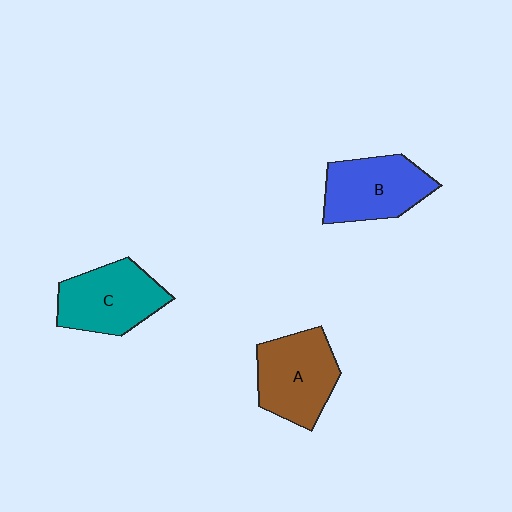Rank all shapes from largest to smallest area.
From largest to smallest: A (brown), C (teal), B (blue).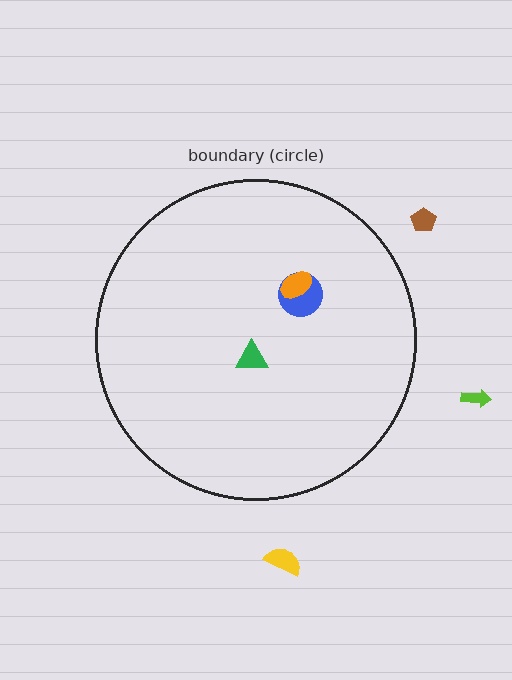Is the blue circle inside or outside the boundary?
Inside.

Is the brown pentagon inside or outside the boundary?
Outside.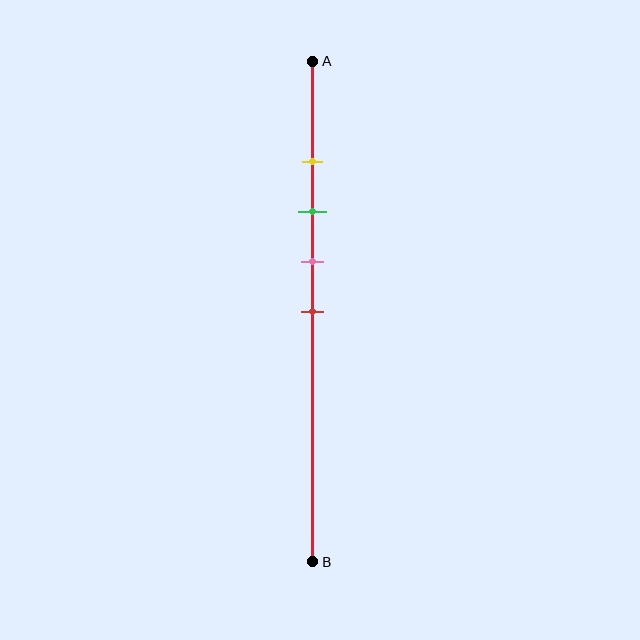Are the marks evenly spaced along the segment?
Yes, the marks are approximately evenly spaced.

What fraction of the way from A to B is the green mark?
The green mark is approximately 30% (0.3) of the way from A to B.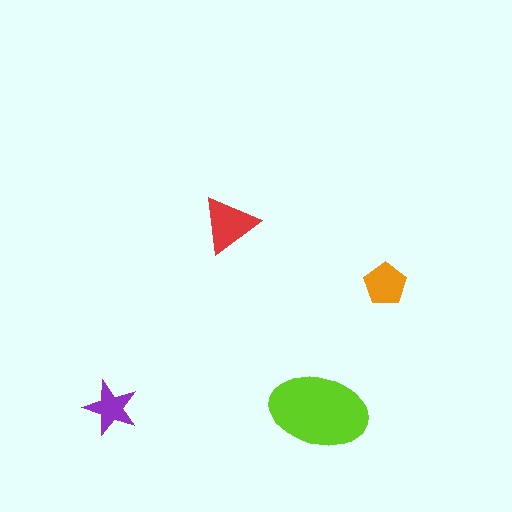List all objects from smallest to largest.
The purple star, the orange pentagon, the red triangle, the lime ellipse.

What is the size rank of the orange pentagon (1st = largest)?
3rd.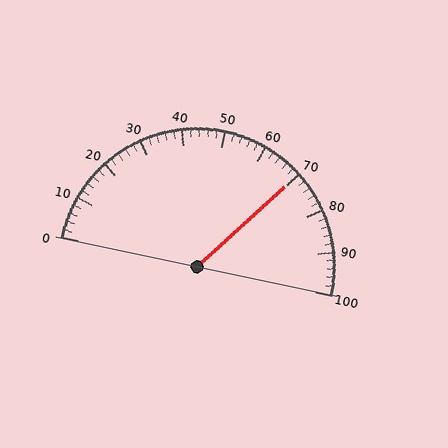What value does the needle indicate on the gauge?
The needle indicates approximately 70.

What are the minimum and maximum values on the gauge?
The gauge ranges from 0 to 100.